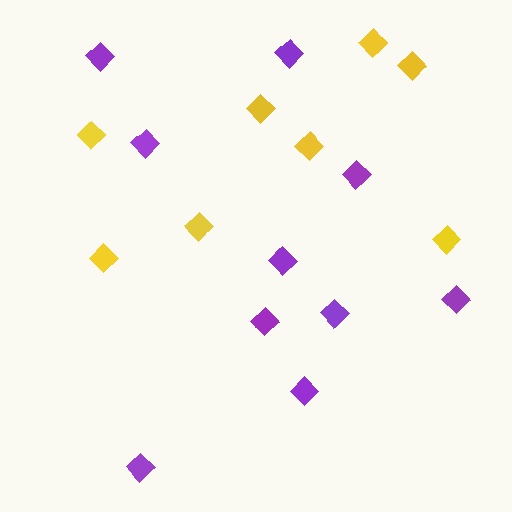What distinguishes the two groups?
There are 2 groups: one group of yellow diamonds (8) and one group of purple diamonds (10).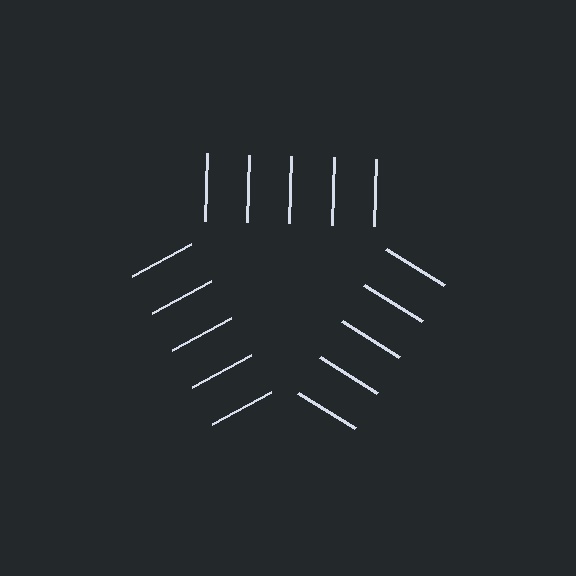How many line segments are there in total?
15 — 5 along each of the 3 edges.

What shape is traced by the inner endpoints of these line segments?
An illusory triangle — the line segments terminate on its edges but no continuous stroke is drawn.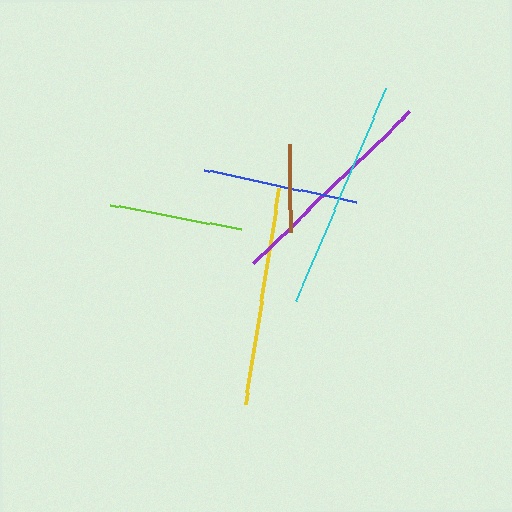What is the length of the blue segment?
The blue segment is approximately 156 pixels long.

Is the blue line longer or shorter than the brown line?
The blue line is longer than the brown line.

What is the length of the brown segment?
The brown segment is approximately 89 pixels long.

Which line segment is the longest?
The cyan line is the longest at approximately 230 pixels.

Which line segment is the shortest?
The brown line is the shortest at approximately 89 pixels.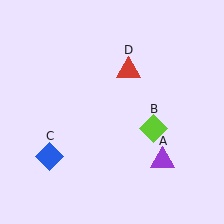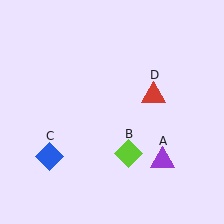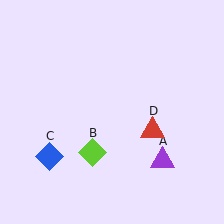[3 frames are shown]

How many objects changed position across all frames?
2 objects changed position: lime diamond (object B), red triangle (object D).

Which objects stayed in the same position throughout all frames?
Purple triangle (object A) and blue diamond (object C) remained stationary.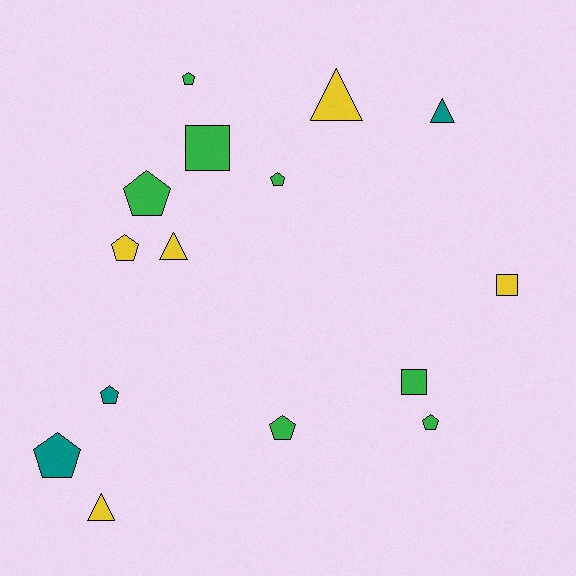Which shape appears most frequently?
Pentagon, with 8 objects.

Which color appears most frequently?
Green, with 7 objects.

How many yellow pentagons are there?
There is 1 yellow pentagon.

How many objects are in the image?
There are 15 objects.